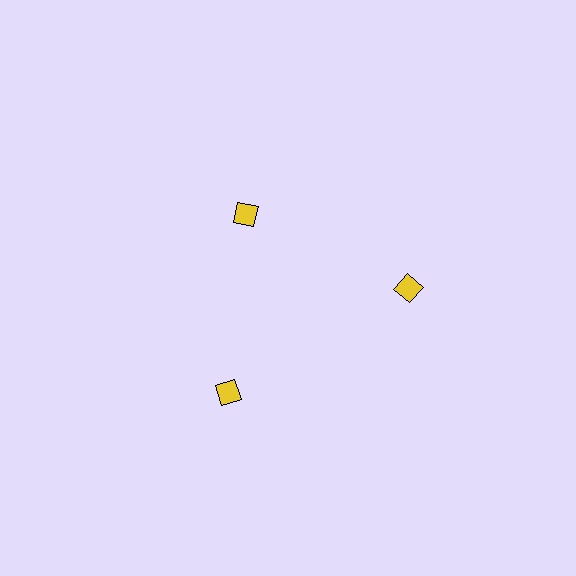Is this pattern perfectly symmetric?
No. The 3 yellow diamonds are arranged in a ring, but one element near the 11 o'clock position is pulled inward toward the center, breaking the 3-fold rotational symmetry.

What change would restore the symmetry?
The symmetry would be restored by moving it outward, back onto the ring so that all 3 diamonds sit at equal angles and equal distance from the center.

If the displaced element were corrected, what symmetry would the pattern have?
It would have 3-fold rotational symmetry — the pattern would map onto itself every 120 degrees.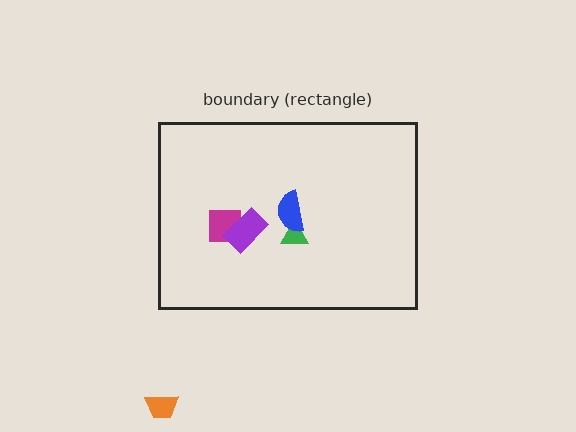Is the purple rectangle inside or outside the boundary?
Inside.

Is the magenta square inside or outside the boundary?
Inside.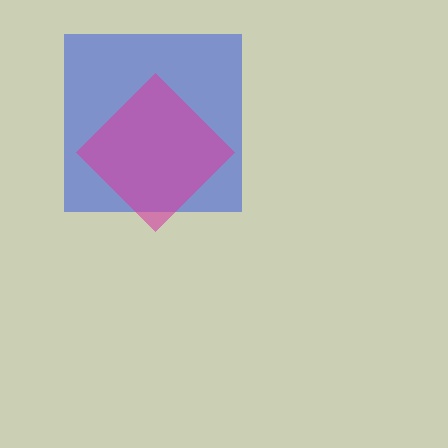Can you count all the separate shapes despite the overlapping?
Yes, there are 2 separate shapes.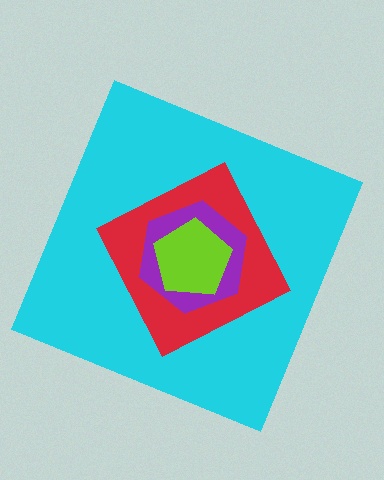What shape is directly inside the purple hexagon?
The lime pentagon.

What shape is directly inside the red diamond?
The purple hexagon.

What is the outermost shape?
The cyan square.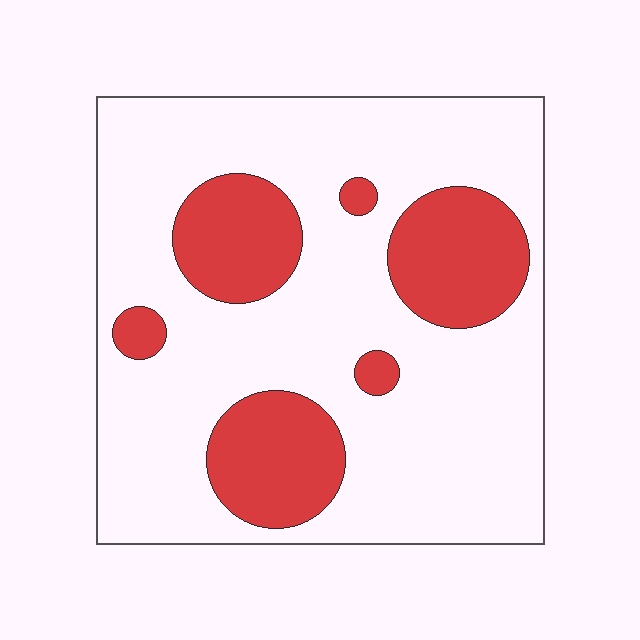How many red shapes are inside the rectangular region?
6.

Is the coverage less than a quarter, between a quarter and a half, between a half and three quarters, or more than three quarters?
Less than a quarter.